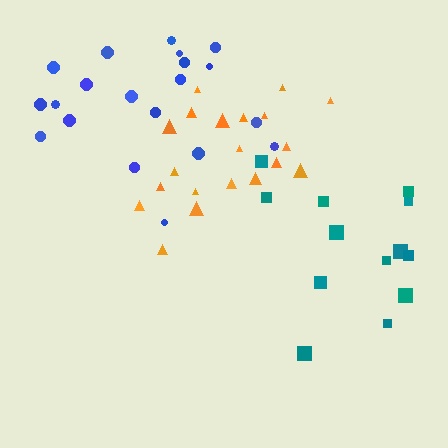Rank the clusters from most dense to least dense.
orange, blue, teal.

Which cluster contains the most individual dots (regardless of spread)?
Orange (20).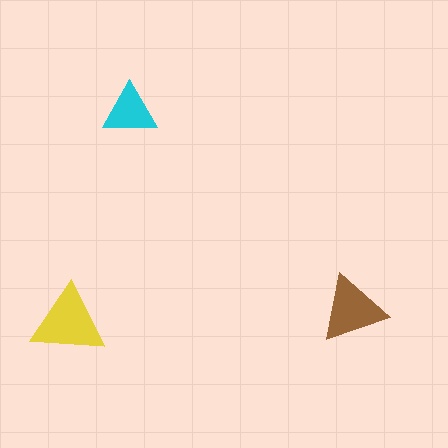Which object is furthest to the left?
The yellow triangle is leftmost.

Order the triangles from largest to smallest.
the yellow one, the brown one, the cyan one.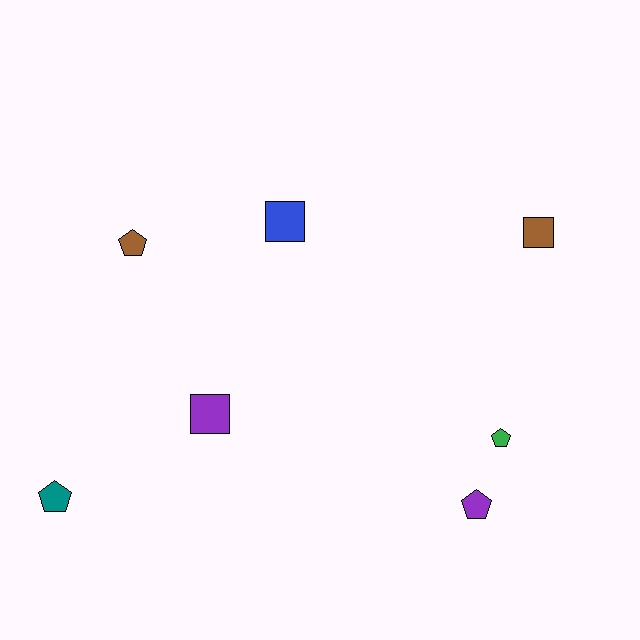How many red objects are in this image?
There are no red objects.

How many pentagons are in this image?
There are 4 pentagons.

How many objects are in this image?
There are 7 objects.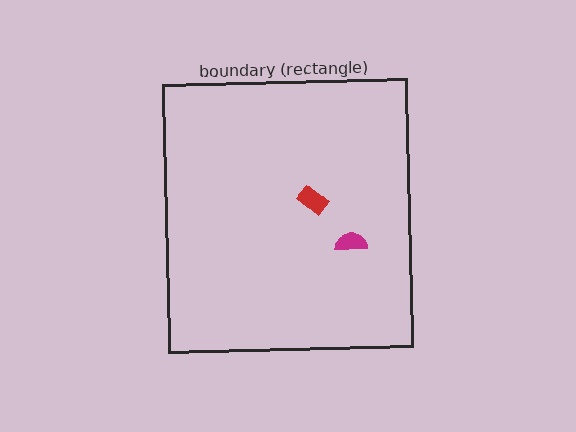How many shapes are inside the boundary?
2 inside, 0 outside.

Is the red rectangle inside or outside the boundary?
Inside.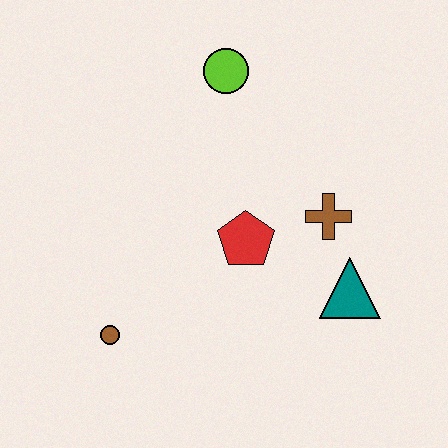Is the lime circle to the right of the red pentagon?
No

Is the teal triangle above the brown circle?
Yes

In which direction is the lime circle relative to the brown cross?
The lime circle is above the brown cross.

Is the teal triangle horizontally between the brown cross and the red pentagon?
No